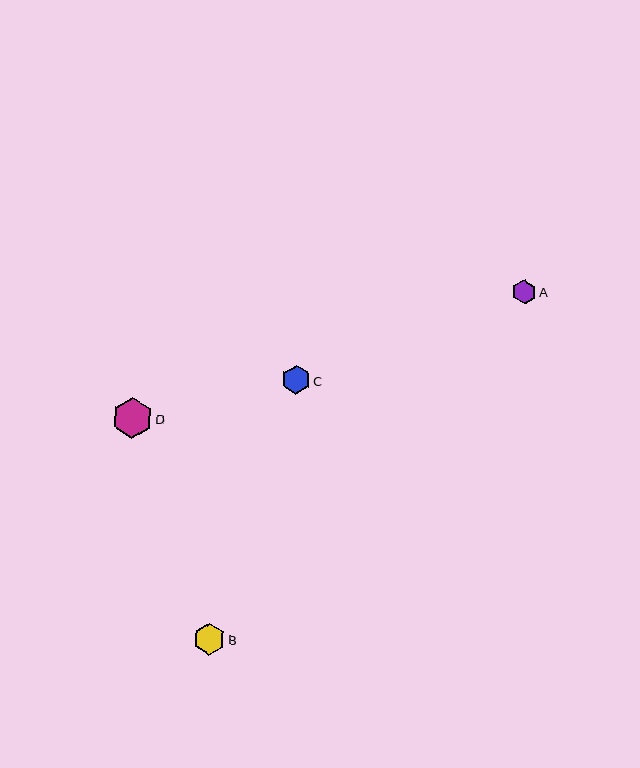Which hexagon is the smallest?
Hexagon A is the smallest with a size of approximately 24 pixels.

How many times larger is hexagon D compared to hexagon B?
Hexagon D is approximately 1.3 times the size of hexagon B.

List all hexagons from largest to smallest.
From largest to smallest: D, B, C, A.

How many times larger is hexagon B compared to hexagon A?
Hexagon B is approximately 1.3 times the size of hexagon A.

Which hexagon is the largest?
Hexagon D is the largest with a size of approximately 41 pixels.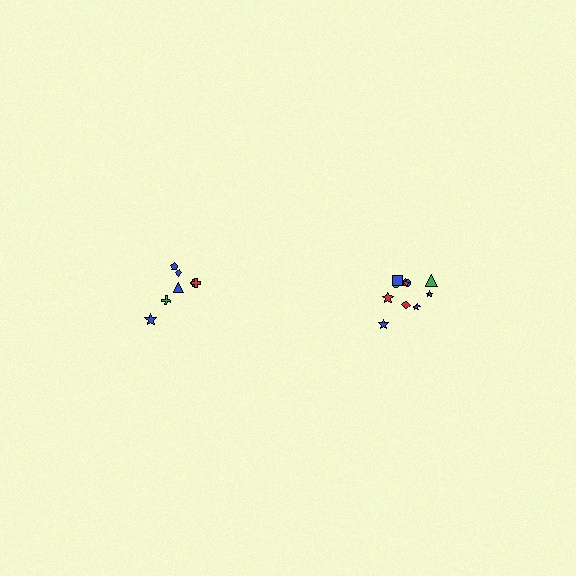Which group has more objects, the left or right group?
The right group.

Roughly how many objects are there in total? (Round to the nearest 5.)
Roughly 15 objects in total.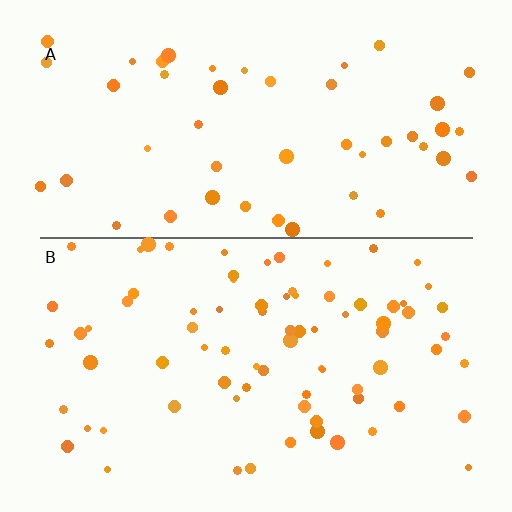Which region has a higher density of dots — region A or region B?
B (the bottom).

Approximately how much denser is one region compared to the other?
Approximately 1.6× — region B over region A.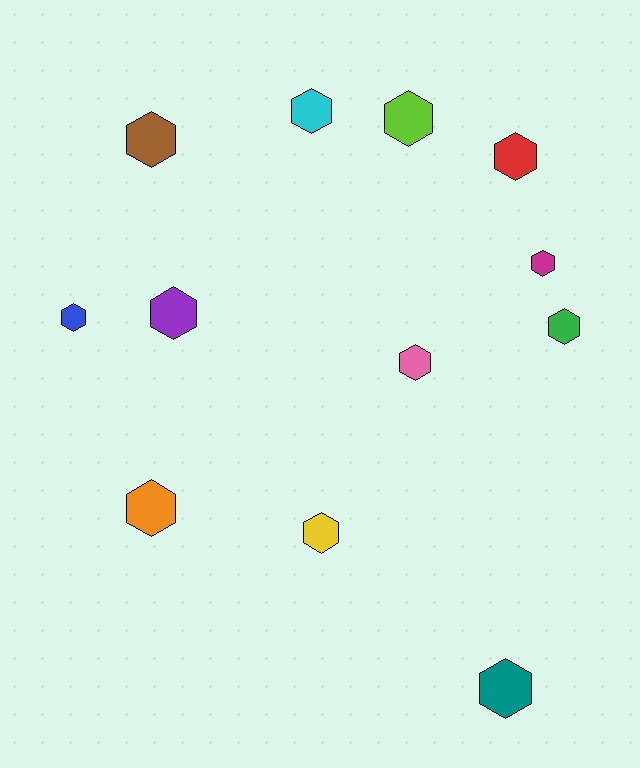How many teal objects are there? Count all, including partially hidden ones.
There is 1 teal object.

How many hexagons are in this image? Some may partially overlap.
There are 12 hexagons.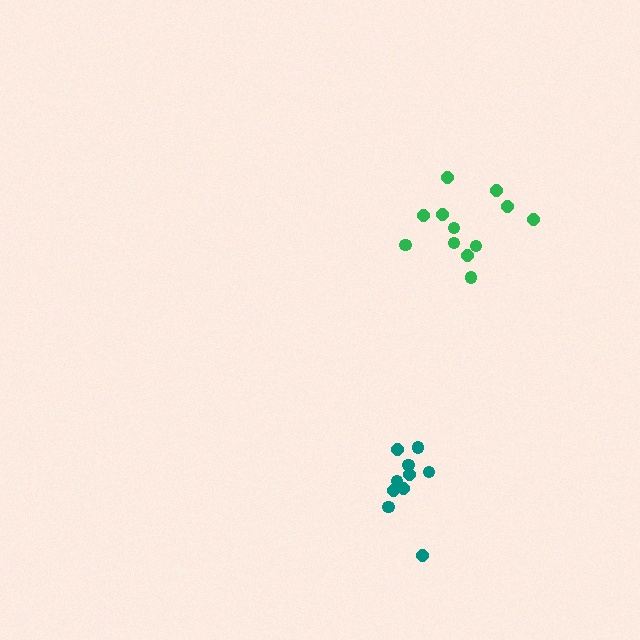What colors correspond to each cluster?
The clusters are colored: green, teal.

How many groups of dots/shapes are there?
There are 2 groups.